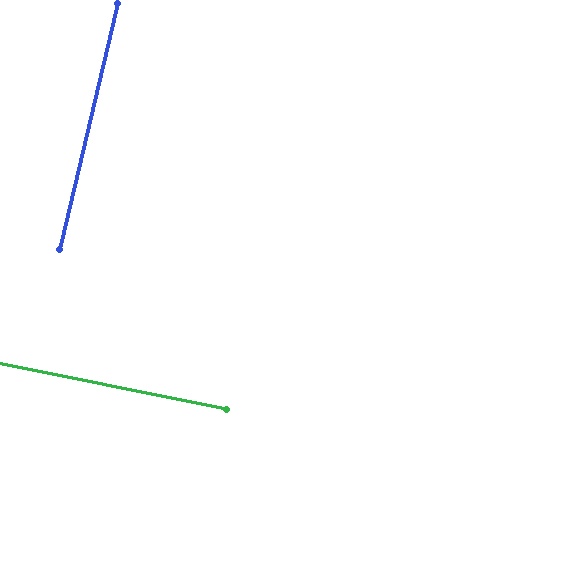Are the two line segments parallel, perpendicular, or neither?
Perpendicular — they meet at approximately 88°.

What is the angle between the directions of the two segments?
Approximately 88 degrees.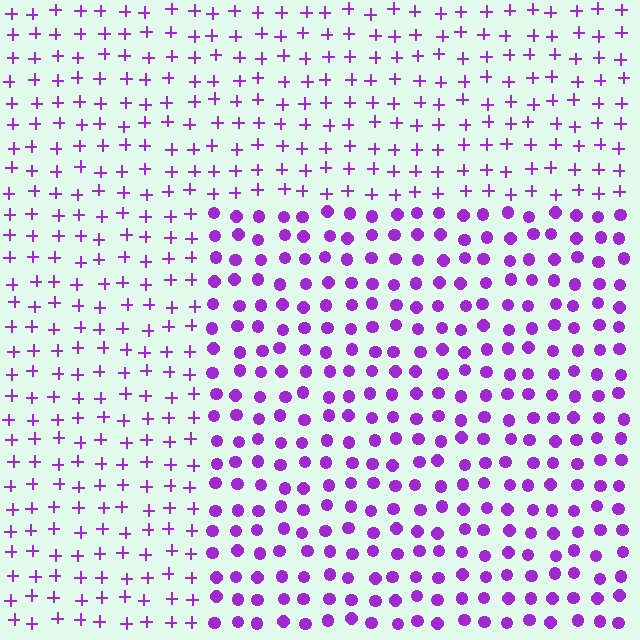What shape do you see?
I see a rectangle.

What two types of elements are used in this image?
The image uses circles inside the rectangle region and plus signs outside it.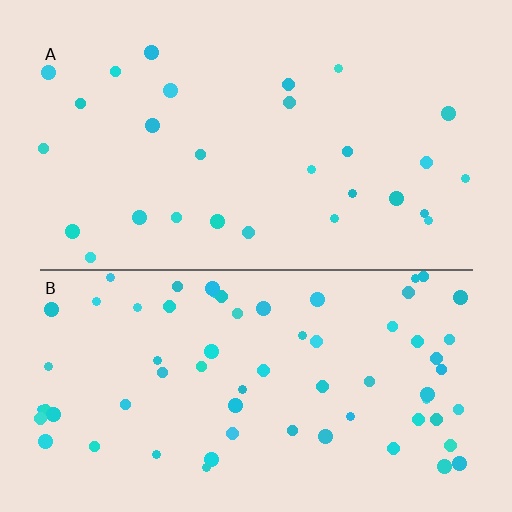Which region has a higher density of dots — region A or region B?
B (the bottom).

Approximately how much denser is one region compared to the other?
Approximately 2.4× — region B over region A.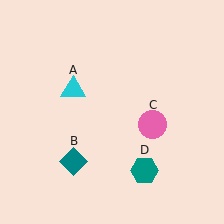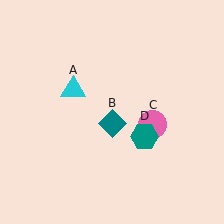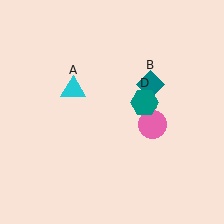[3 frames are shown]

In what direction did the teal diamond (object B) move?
The teal diamond (object B) moved up and to the right.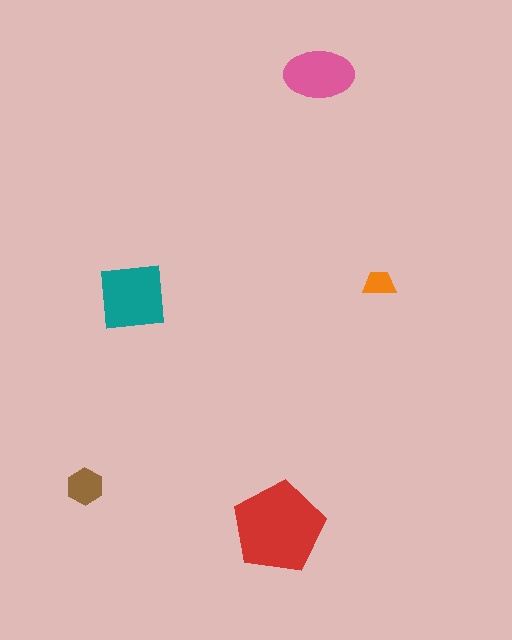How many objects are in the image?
There are 5 objects in the image.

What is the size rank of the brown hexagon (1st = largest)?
4th.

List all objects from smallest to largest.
The orange trapezoid, the brown hexagon, the pink ellipse, the teal square, the red pentagon.